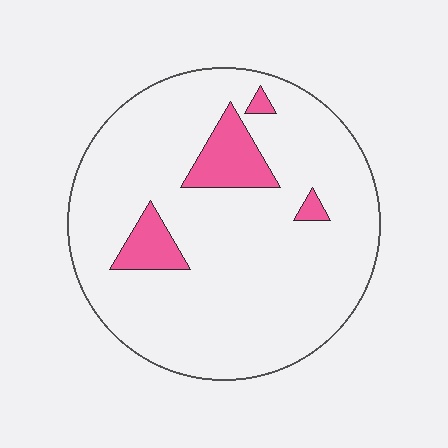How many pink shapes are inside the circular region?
4.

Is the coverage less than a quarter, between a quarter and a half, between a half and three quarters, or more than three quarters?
Less than a quarter.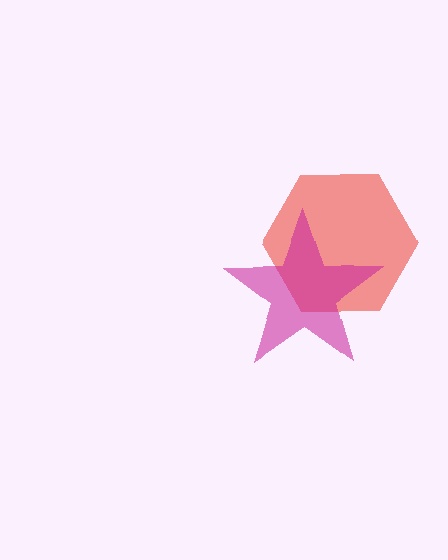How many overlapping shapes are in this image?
There are 2 overlapping shapes in the image.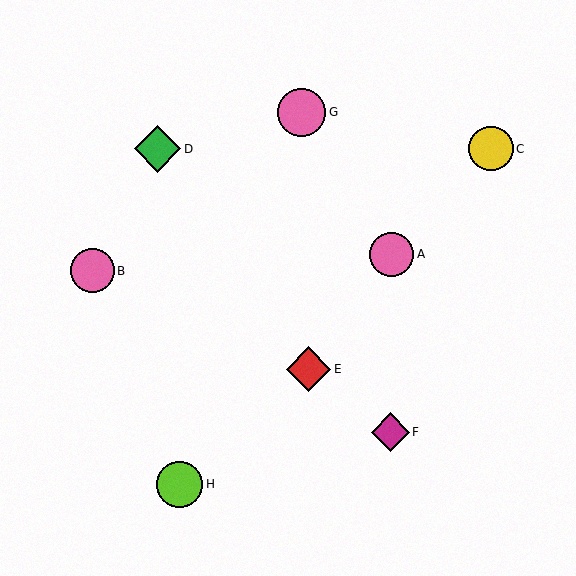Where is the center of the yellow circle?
The center of the yellow circle is at (491, 149).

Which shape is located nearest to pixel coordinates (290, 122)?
The pink circle (labeled G) at (302, 112) is nearest to that location.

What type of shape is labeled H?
Shape H is a lime circle.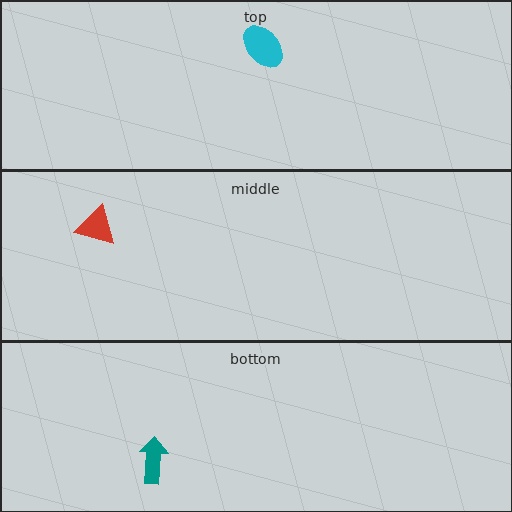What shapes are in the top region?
The cyan ellipse.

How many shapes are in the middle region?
1.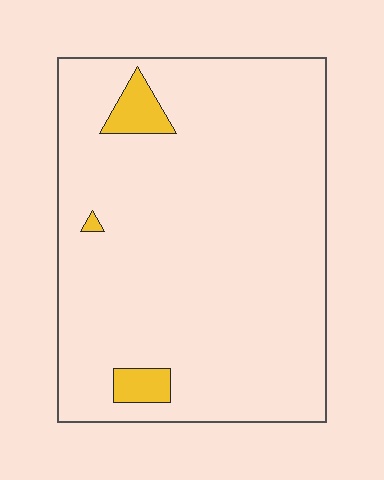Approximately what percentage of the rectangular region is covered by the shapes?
Approximately 5%.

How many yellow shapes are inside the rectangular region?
3.